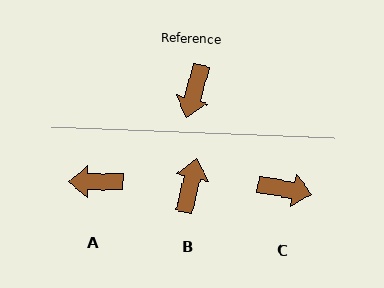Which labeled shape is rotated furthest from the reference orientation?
B, about 179 degrees away.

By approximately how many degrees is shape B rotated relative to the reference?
Approximately 179 degrees clockwise.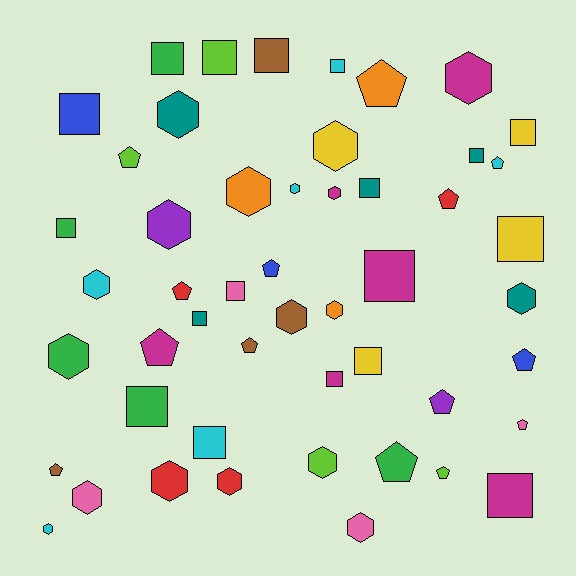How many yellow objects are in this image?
There are 4 yellow objects.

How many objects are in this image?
There are 50 objects.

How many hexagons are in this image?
There are 18 hexagons.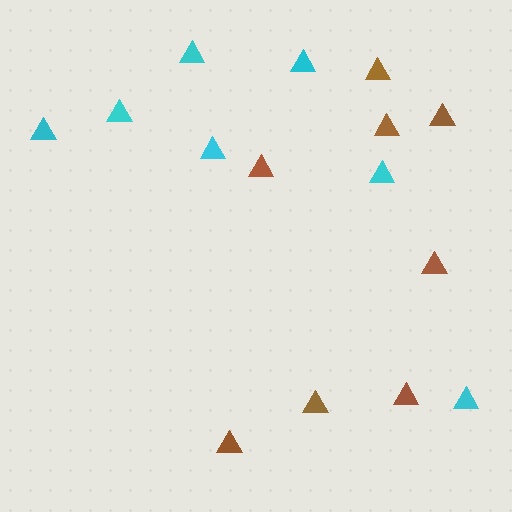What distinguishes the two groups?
There are 2 groups: one group of cyan triangles (7) and one group of brown triangles (8).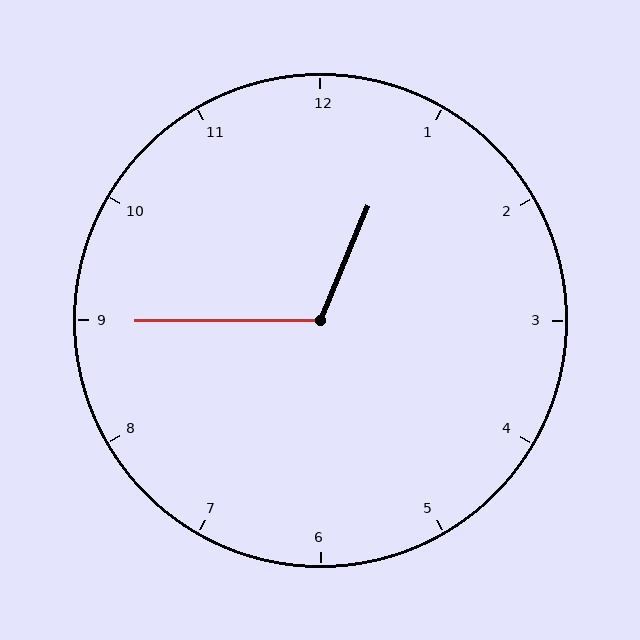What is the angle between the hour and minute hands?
Approximately 112 degrees.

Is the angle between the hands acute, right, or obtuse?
It is obtuse.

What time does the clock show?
12:45.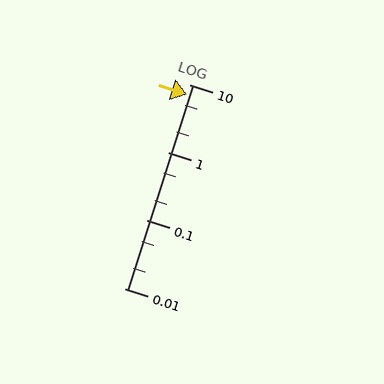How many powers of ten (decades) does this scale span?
The scale spans 3 decades, from 0.01 to 10.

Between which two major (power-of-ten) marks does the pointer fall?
The pointer is between 1 and 10.